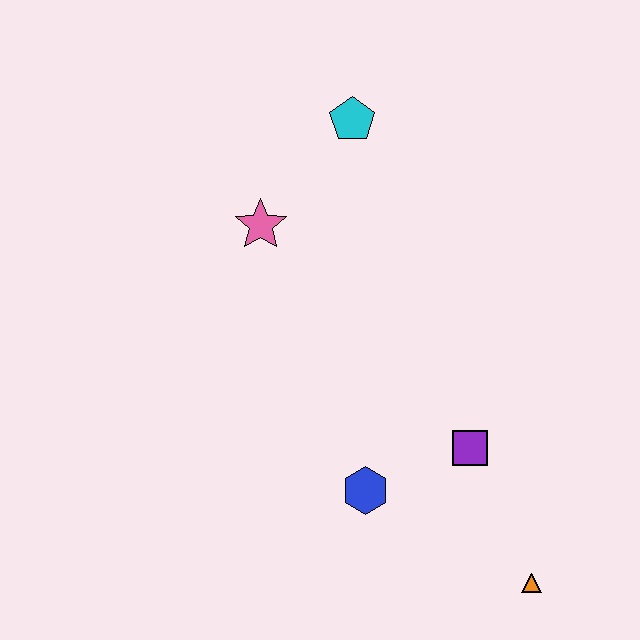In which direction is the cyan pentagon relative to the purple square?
The cyan pentagon is above the purple square.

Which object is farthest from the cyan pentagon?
The orange triangle is farthest from the cyan pentagon.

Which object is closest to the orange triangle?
The purple square is closest to the orange triangle.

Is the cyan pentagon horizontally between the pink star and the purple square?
Yes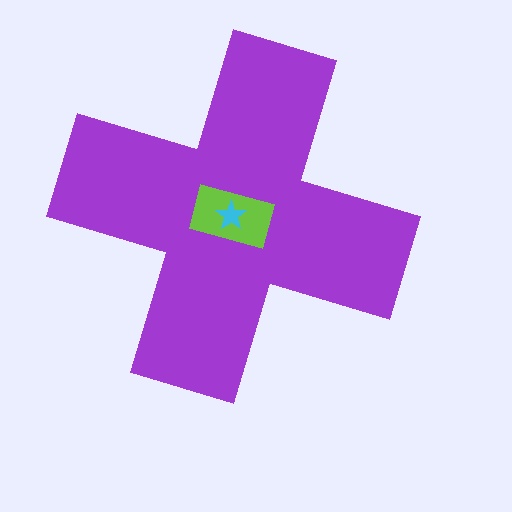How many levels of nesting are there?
3.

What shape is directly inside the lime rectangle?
The cyan star.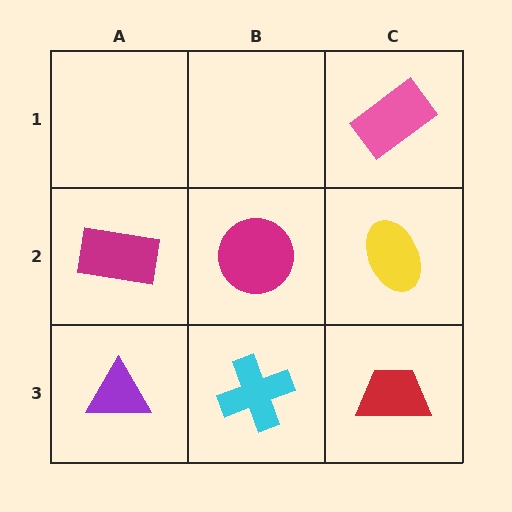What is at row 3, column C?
A red trapezoid.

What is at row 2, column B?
A magenta circle.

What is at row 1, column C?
A pink rectangle.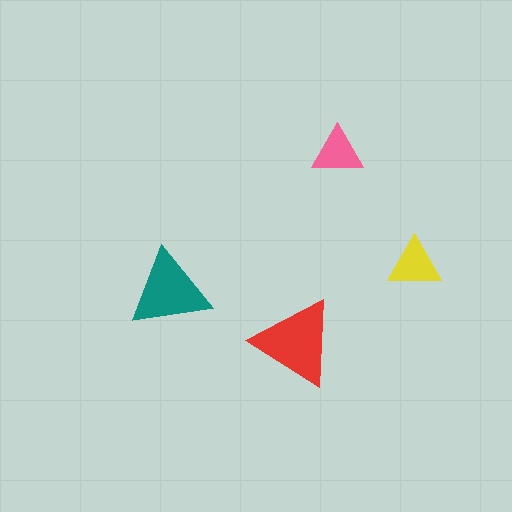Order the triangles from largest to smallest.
the red one, the teal one, the yellow one, the pink one.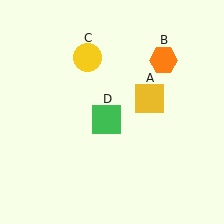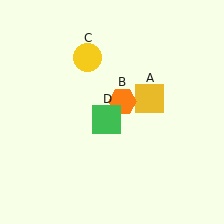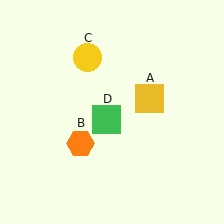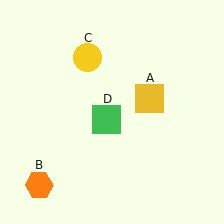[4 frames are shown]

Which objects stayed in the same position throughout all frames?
Yellow square (object A) and yellow circle (object C) and green square (object D) remained stationary.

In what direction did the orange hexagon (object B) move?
The orange hexagon (object B) moved down and to the left.